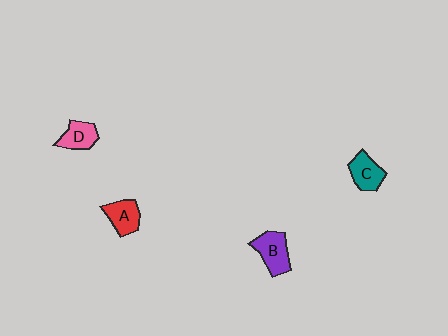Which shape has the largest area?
Shape B (purple).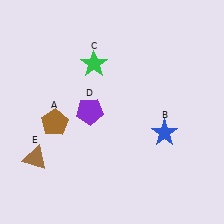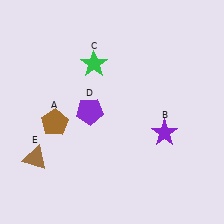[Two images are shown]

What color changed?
The star (B) changed from blue in Image 1 to purple in Image 2.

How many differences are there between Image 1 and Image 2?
There is 1 difference between the two images.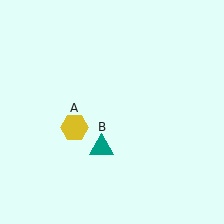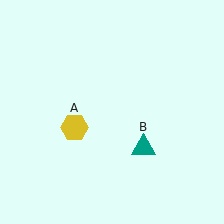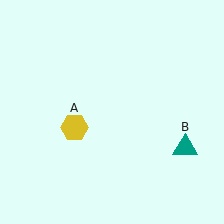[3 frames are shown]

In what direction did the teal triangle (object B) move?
The teal triangle (object B) moved right.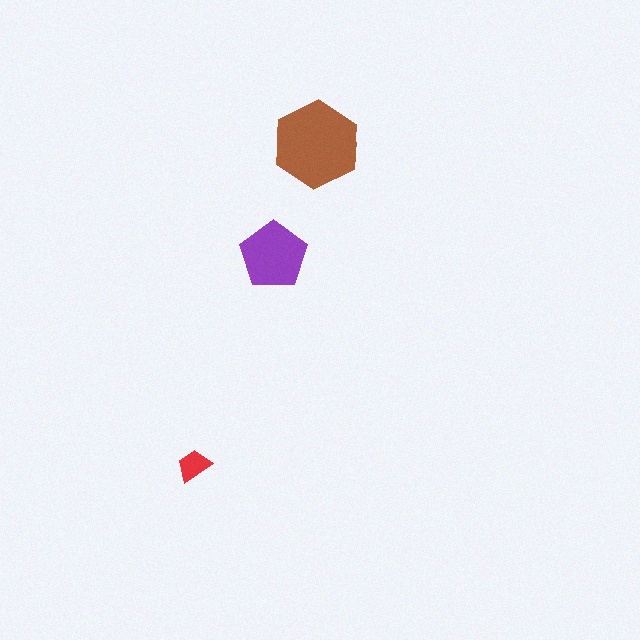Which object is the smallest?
The red trapezoid.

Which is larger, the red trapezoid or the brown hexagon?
The brown hexagon.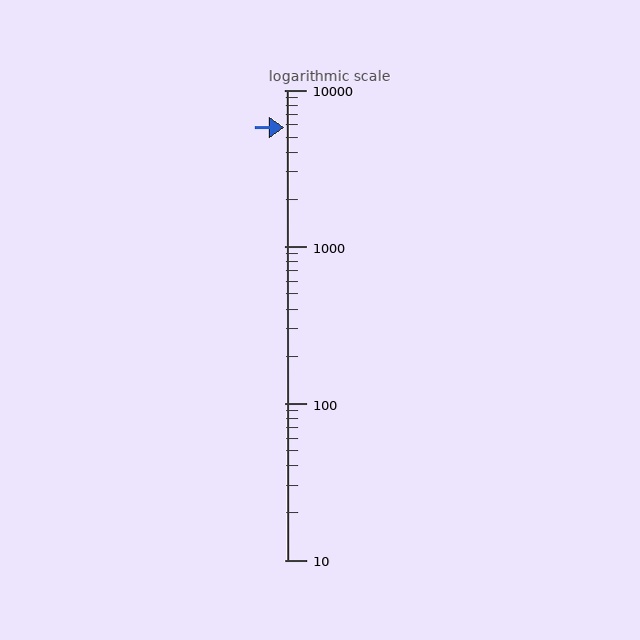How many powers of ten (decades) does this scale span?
The scale spans 3 decades, from 10 to 10000.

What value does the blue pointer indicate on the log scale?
The pointer indicates approximately 5800.